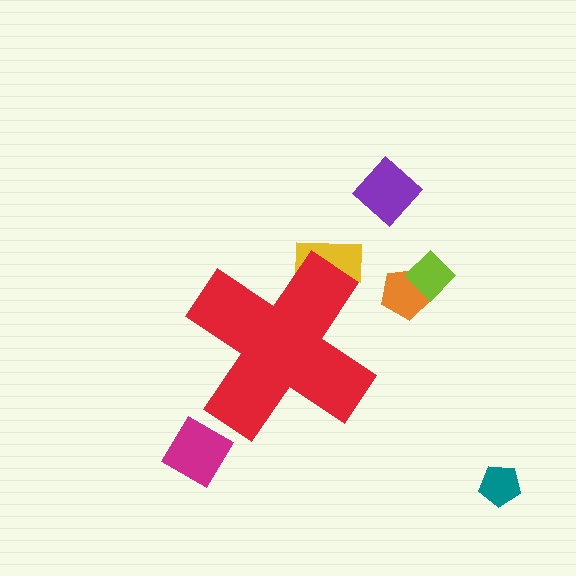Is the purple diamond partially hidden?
No, the purple diamond is fully visible.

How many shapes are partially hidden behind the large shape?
1 shape is partially hidden.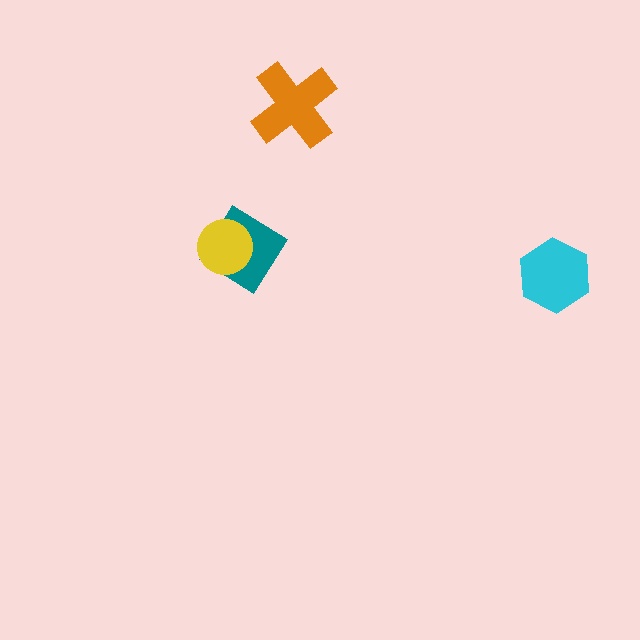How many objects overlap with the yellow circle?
1 object overlaps with the yellow circle.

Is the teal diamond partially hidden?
Yes, it is partially covered by another shape.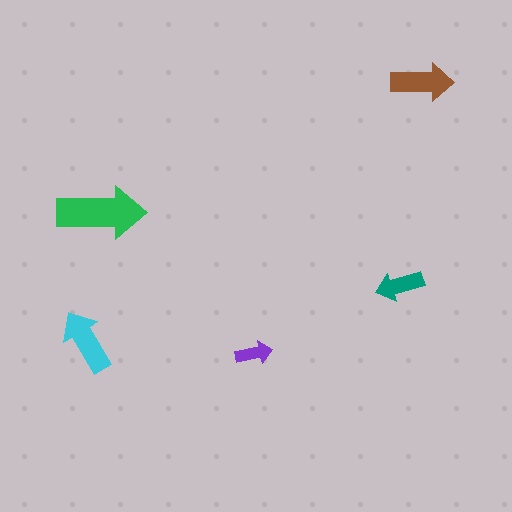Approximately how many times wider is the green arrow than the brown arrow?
About 1.5 times wider.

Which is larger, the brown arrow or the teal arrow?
The brown one.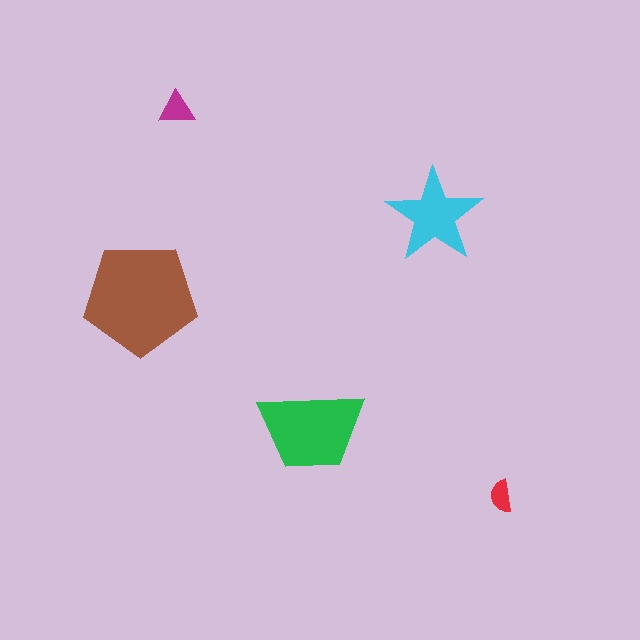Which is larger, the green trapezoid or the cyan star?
The green trapezoid.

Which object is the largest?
The brown pentagon.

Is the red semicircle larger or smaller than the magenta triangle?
Smaller.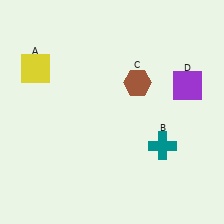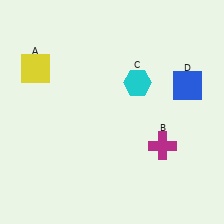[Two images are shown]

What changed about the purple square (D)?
In Image 1, D is purple. In Image 2, it changed to blue.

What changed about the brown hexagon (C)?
In Image 1, C is brown. In Image 2, it changed to cyan.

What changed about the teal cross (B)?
In Image 1, B is teal. In Image 2, it changed to magenta.